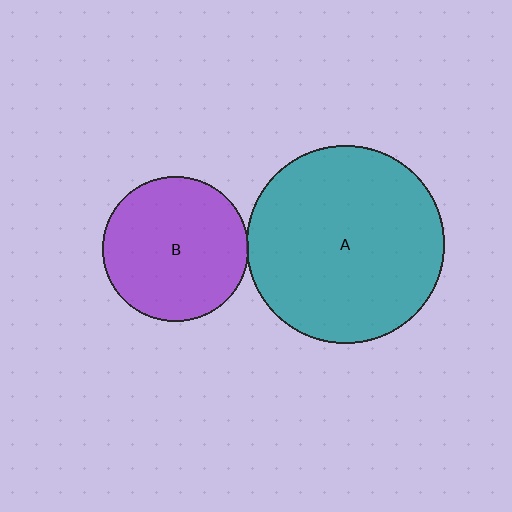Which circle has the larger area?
Circle A (teal).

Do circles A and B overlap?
Yes.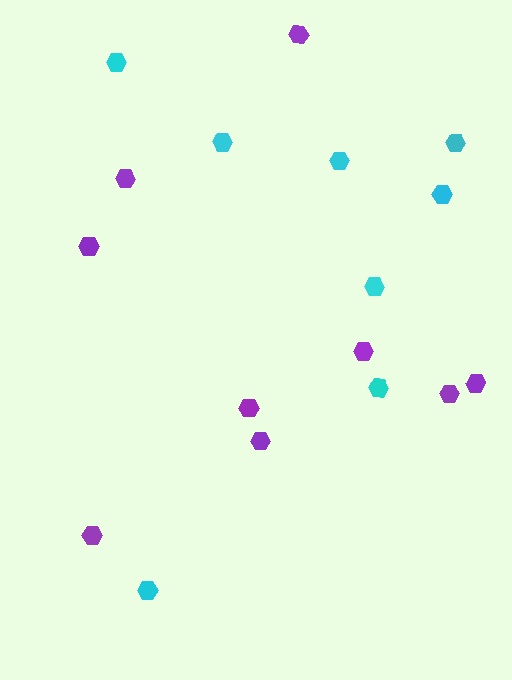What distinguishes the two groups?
There are 2 groups: one group of purple hexagons (9) and one group of cyan hexagons (8).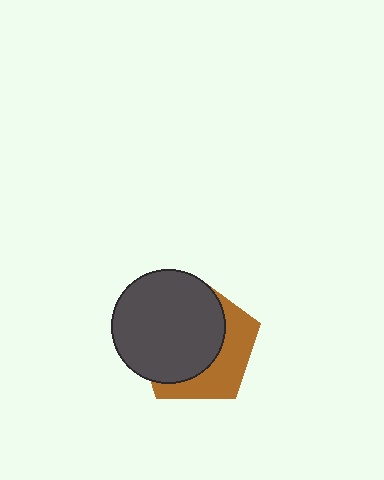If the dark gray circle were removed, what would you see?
You would see the complete brown pentagon.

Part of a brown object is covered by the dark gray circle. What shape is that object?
It is a pentagon.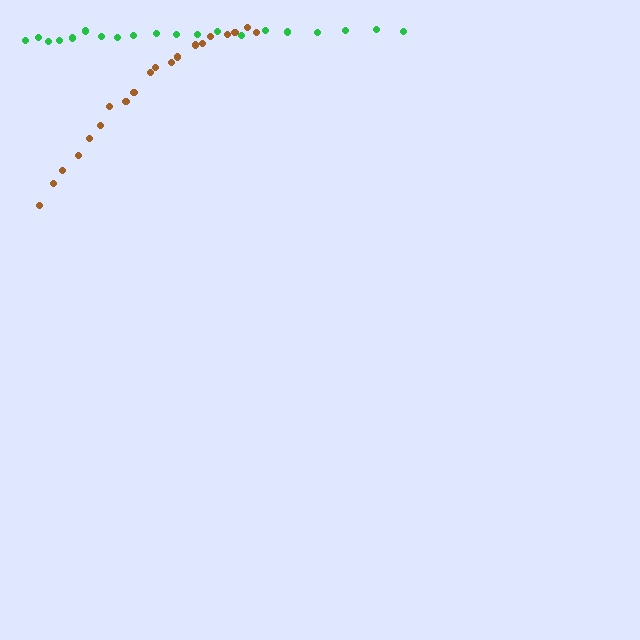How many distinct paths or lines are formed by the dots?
There are 2 distinct paths.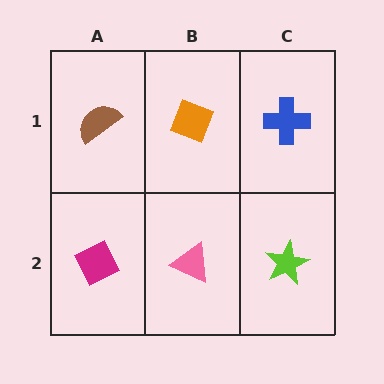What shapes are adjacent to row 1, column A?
A magenta diamond (row 2, column A), an orange diamond (row 1, column B).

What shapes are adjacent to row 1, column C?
A lime star (row 2, column C), an orange diamond (row 1, column B).